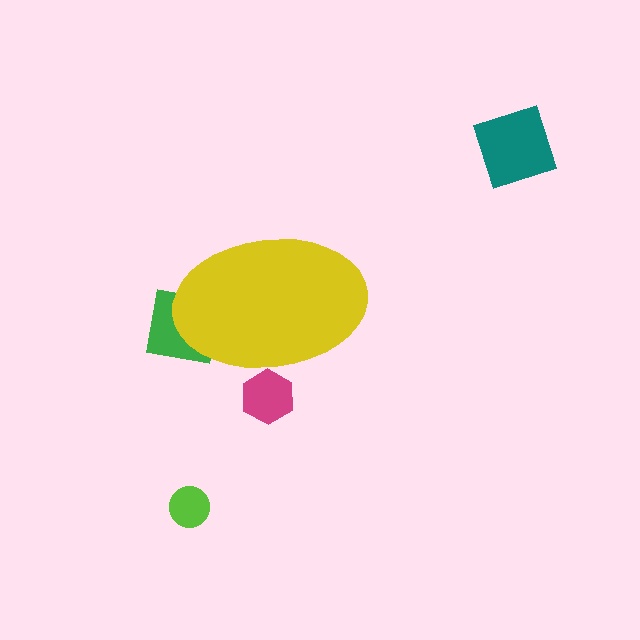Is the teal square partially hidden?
No, the teal square is fully visible.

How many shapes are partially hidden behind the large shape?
2 shapes are partially hidden.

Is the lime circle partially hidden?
No, the lime circle is fully visible.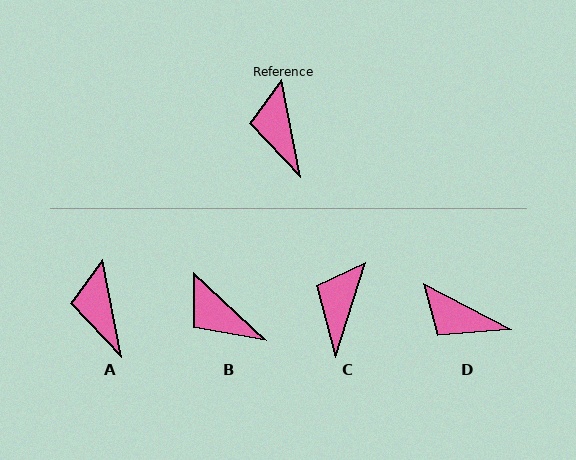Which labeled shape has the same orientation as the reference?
A.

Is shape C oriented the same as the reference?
No, it is off by about 29 degrees.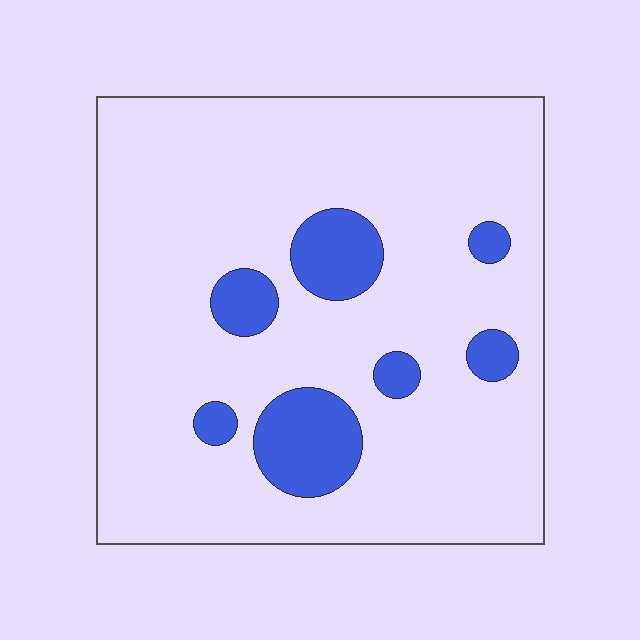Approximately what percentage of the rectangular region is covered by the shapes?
Approximately 15%.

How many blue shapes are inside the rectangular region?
7.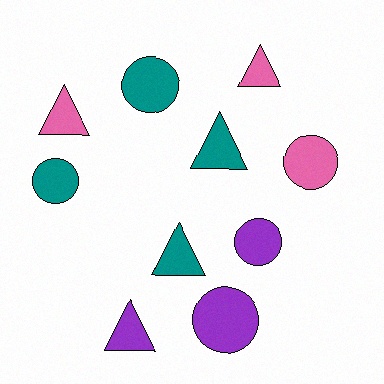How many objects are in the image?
There are 10 objects.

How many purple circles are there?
There are 2 purple circles.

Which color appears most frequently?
Teal, with 4 objects.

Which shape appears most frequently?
Triangle, with 5 objects.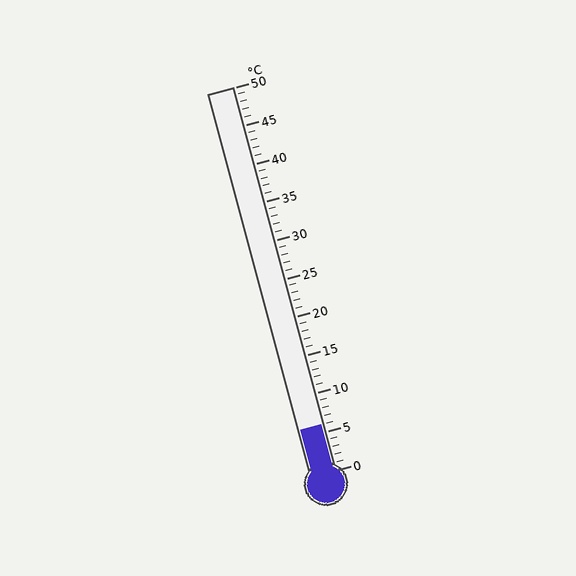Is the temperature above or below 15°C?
The temperature is below 15°C.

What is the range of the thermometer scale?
The thermometer scale ranges from 0°C to 50°C.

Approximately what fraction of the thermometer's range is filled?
The thermometer is filled to approximately 10% of its range.